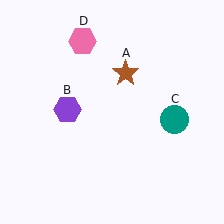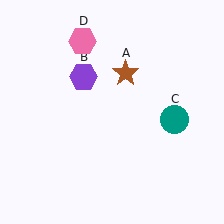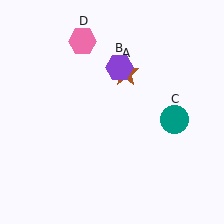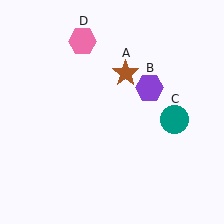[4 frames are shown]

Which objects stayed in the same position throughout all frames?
Brown star (object A) and teal circle (object C) and pink hexagon (object D) remained stationary.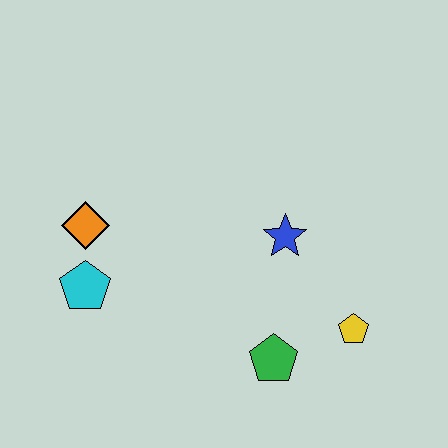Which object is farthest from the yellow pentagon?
The orange diamond is farthest from the yellow pentagon.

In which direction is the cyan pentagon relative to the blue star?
The cyan pentagon is to the left of the blue star.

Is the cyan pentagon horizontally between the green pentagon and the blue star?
No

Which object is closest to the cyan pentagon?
The orange diamond is closest to the cyan pentagon.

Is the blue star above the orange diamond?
No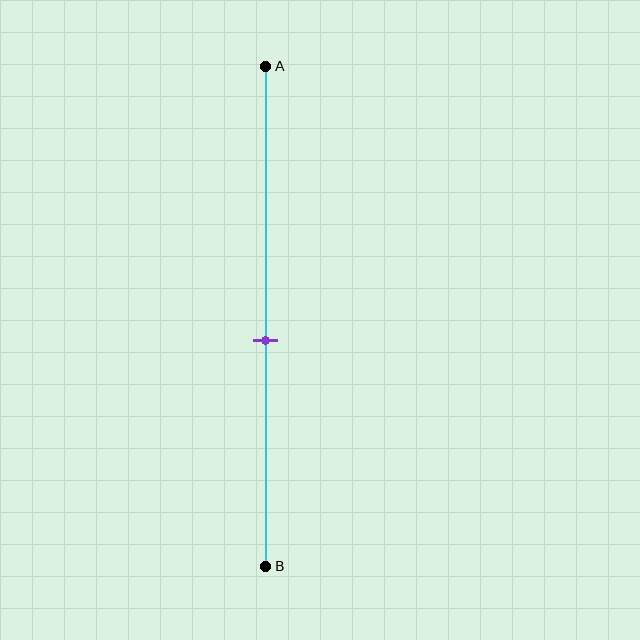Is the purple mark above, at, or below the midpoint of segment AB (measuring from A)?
The purple mark is below the midpoint of segment AB.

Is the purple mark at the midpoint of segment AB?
No, the mark is at about 55% from A, not at the 50% midpoint.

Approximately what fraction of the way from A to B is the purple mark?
The purple mark is approximately 55% of the way from A to B.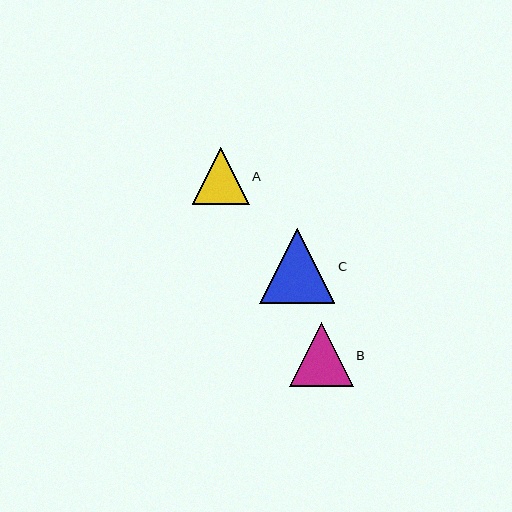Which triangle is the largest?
Triangle C is the largest with a size of approximately 75 pixels.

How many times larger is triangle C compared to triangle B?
Triangle C is approximately 1.2 times the size of triangle B.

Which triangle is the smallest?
Triangle A is the smallest with a size of approximately 57 pixels.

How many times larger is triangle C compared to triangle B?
Triangle C is approximately 1.2 times the size of triangle B.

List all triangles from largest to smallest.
From largest to smallest: C, B, A.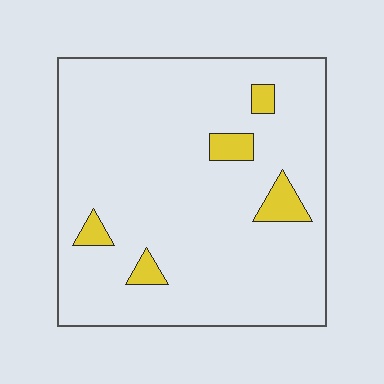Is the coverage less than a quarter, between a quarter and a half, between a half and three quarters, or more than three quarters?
Less than a quarter.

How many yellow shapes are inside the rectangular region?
5.